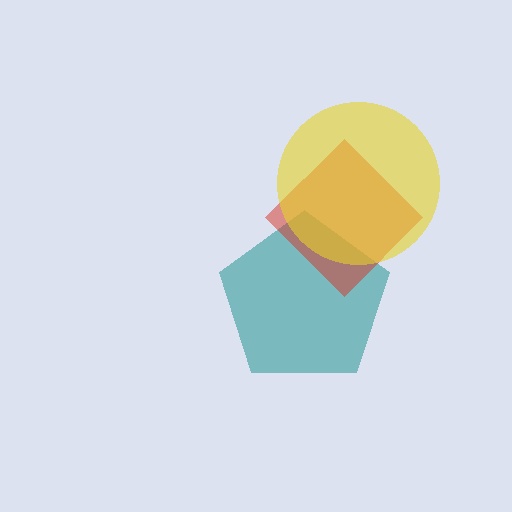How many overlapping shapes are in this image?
There are 3 overlapping shapes in the image.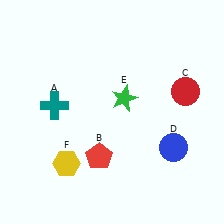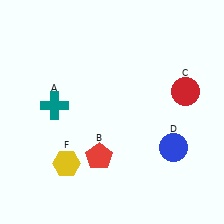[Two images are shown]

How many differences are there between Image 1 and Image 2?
There is 1 difference between the two images.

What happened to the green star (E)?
The green star (E) was removed in Image 2. It was in the top-right area of Image 1.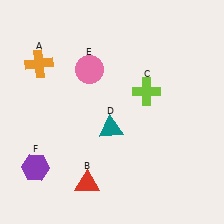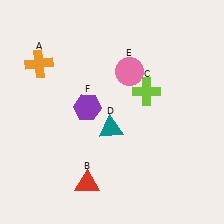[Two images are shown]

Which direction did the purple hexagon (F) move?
The purple hexagon (F) moved up.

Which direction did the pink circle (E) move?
The pink circle (E) moved right.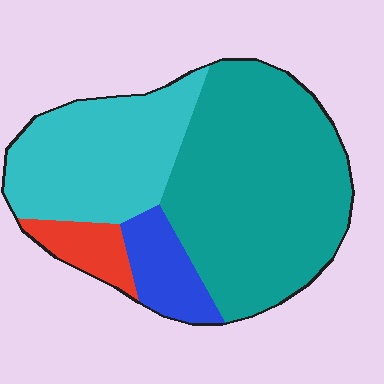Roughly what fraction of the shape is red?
Red covers about 5% of the shape.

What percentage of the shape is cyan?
Cyan covers roughly 30% of the shape.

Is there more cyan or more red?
Cyan.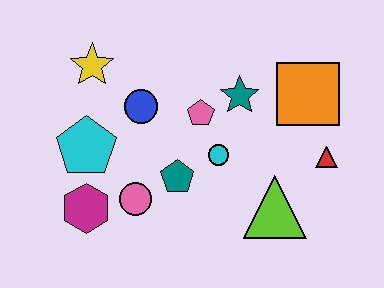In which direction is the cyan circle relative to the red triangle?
The cyan circle is to the left of the red triangle.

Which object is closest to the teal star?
The pink pentagon is closest to the teal star.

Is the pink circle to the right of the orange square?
No